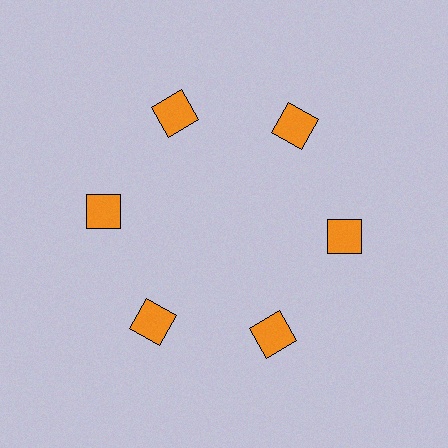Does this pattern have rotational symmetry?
Yes, this pattern has 6-fold rotational symmetry. It looks the same after rotating 60 degrees around the center.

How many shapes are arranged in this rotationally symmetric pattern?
There are 6 shapes, arranged in 6 groups of 1.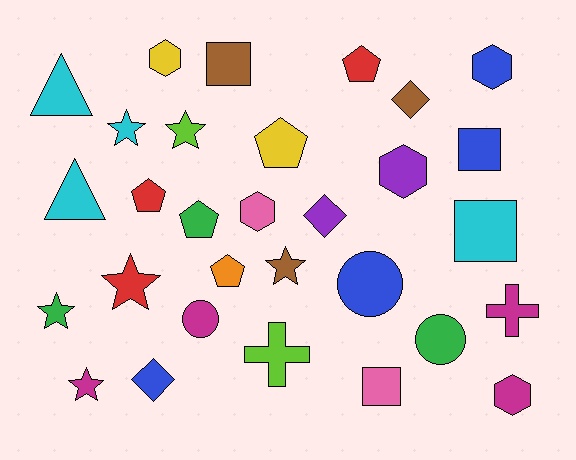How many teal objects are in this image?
There are no teal objects.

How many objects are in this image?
There are 30 objects.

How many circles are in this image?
There are 3 circles.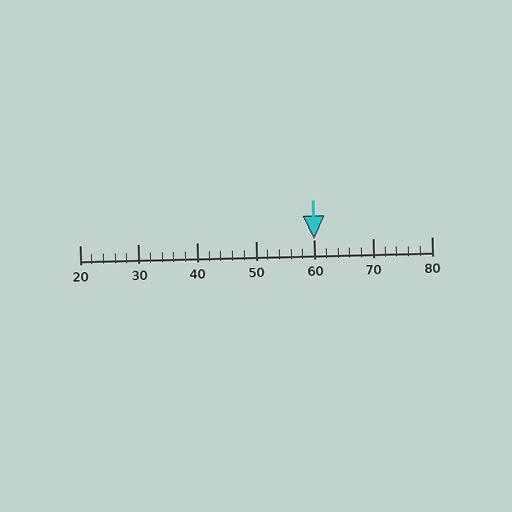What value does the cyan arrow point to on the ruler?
The cyan arrow points to approximately 60.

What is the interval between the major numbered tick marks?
The major tick marks are spaced 10 units apart.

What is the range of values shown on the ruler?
The ruler shows values from 20 to 80.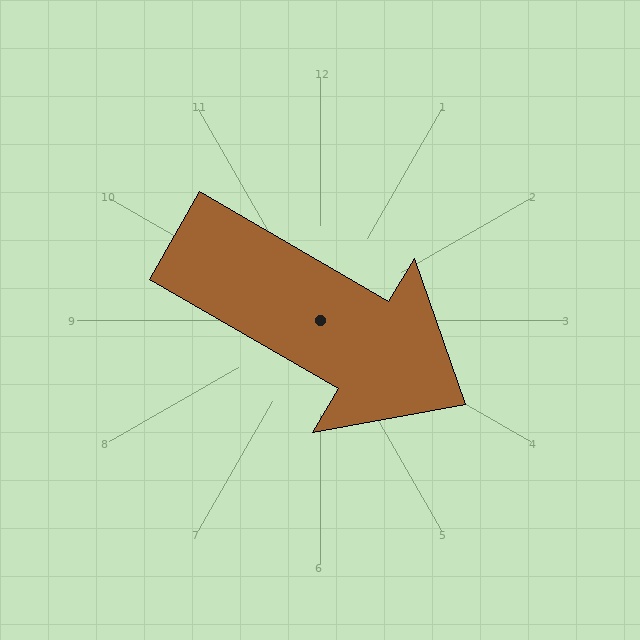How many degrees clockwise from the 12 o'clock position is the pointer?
Approximately 120 degrees.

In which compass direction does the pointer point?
Southeast.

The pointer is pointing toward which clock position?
Roughly 4 o'clock.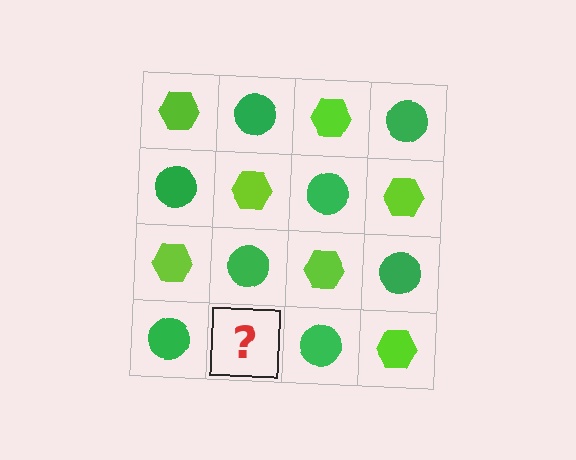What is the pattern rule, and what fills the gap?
The rule is that it alternates lime hexagon and green circle in a checkerboard pattern. The gap should be filled with a lime hexagon.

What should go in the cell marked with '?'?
The missing cell should contain a lime hexagon.